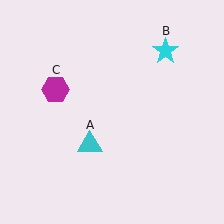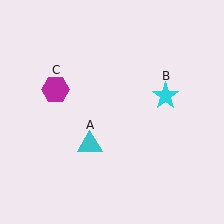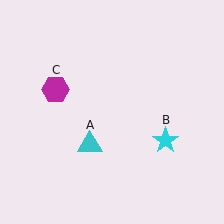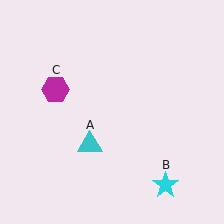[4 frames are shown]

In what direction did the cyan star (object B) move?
The cyan star (object B) moved down.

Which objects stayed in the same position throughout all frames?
Cyan triangle (object A) and magenta hexagon (object C) remained stationary.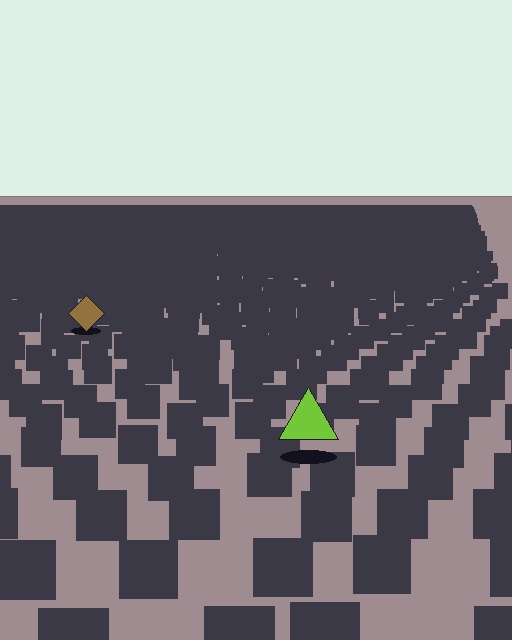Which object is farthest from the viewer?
The brown diamond is farthest from the viewer. It appears smaller and the ground texture around it is denser.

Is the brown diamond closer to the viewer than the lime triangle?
No. The lime triangle is closer — you can tell from the texture gradient: the ground texture is coarser near it.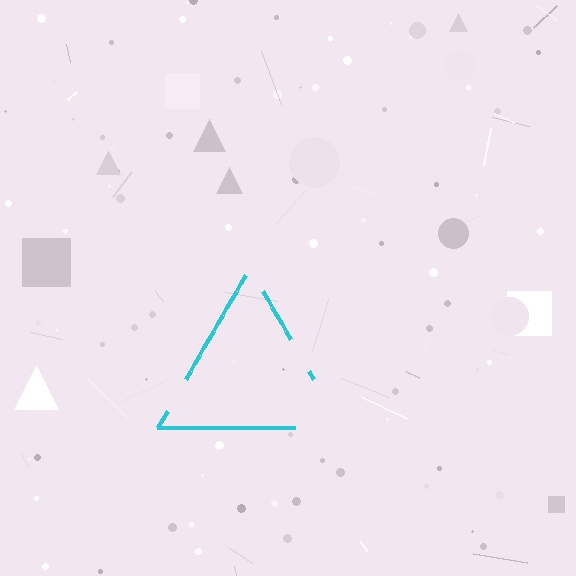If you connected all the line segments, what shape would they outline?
They would outline a triangle.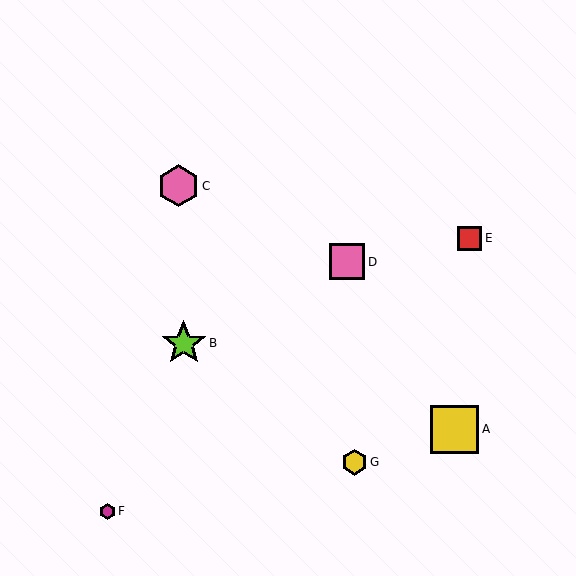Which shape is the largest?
The yellow square (labeled A) is the largest.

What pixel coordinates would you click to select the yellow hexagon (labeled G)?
Click at (354, 462) to select the yellow hexagon G.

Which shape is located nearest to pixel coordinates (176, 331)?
The lime star (labeled B) at (184, 343) is nearest to that location.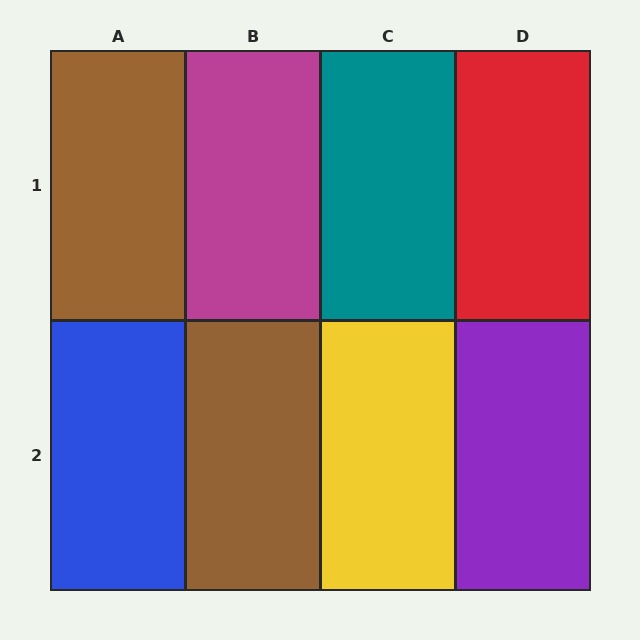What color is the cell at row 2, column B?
Brown.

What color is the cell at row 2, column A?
Blue.